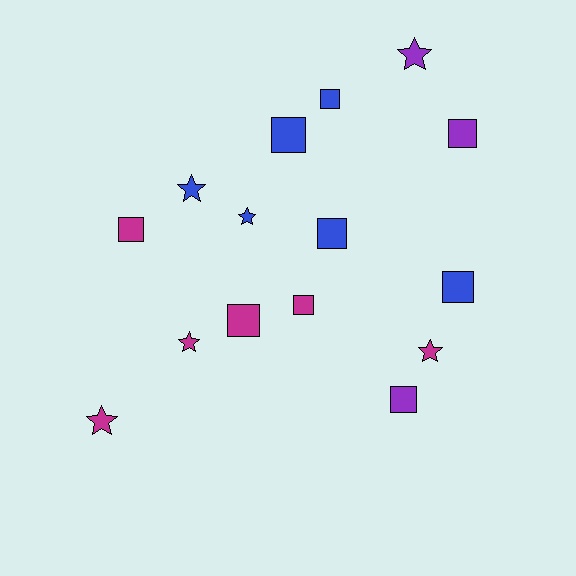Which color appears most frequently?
Magenta, with 6 objects.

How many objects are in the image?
There are 15 objects.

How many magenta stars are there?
There are 3 magenta stars.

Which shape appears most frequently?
Square, with 9 objects.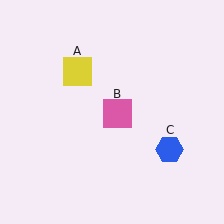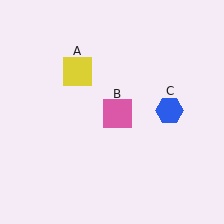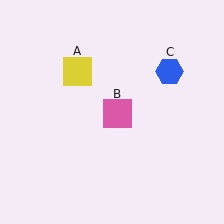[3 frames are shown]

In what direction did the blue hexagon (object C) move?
The blue hexagon (object C) moved up.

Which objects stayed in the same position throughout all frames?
Yellow square (object A) and pink square (object B) remained stationary.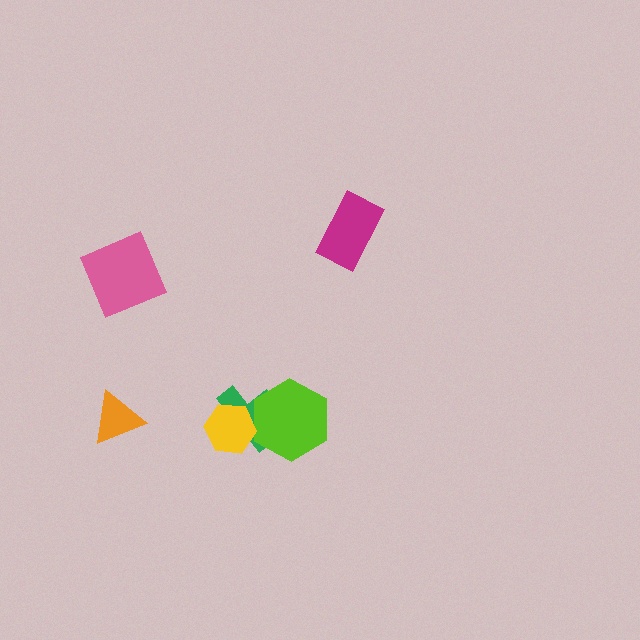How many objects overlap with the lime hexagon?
2 objects overlap with the lime hexagon.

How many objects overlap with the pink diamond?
0 objects overlap with the pink diamond.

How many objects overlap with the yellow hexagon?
2 objects overlap with the yellow hexagon.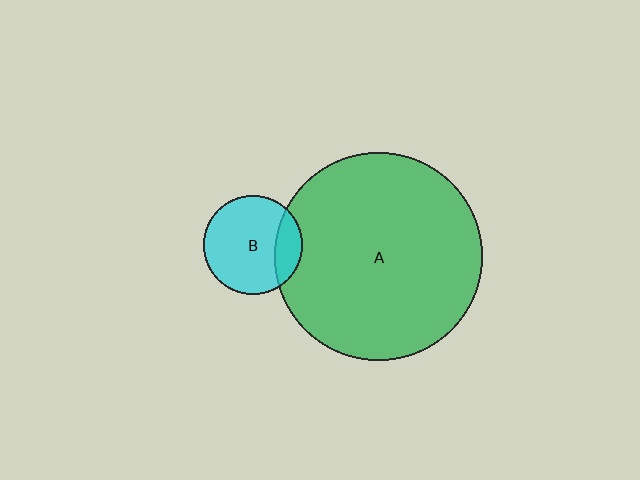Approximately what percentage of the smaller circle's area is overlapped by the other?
Approximately 20%.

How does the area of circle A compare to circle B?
Approximately 4.4 times.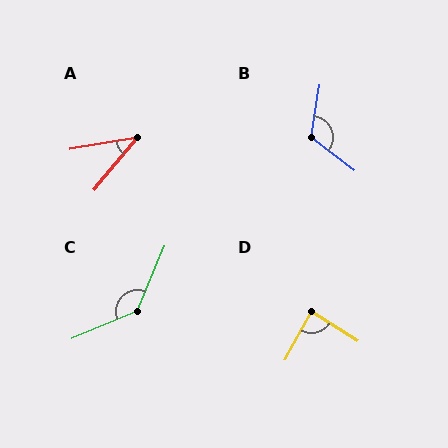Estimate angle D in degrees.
Approximately 86 degrees.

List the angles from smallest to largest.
A (41°), D (86°), B (118°), C (135°).